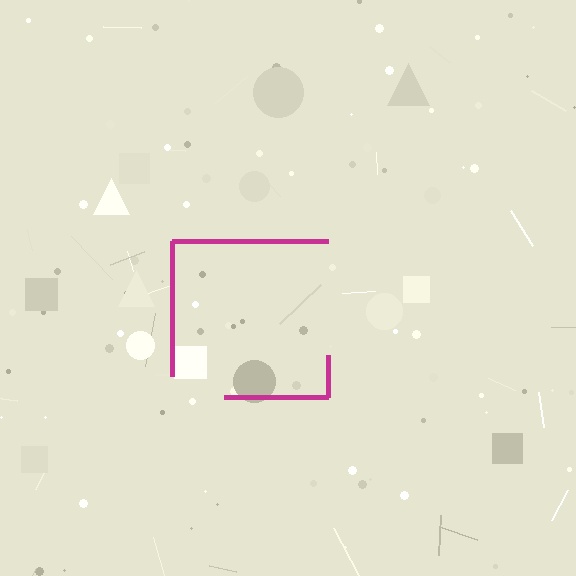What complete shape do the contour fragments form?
The contour fragments form a square.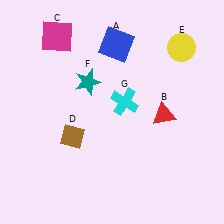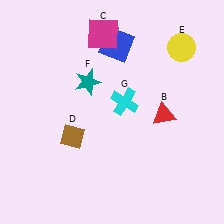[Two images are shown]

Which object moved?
The magenta square (C) moved right.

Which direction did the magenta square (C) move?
The magenta square (C) moved right.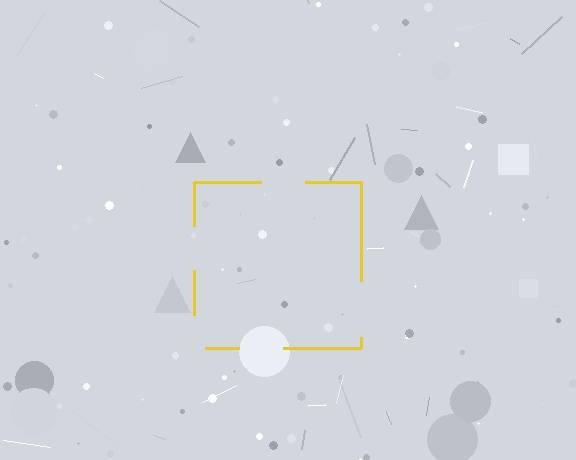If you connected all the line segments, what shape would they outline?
They would outline a square.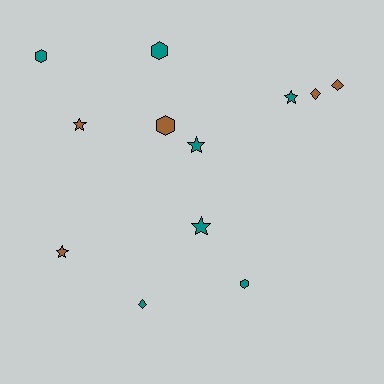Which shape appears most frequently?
Star, with 5 objects.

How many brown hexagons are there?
There is 1 brown hexagon.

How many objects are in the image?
There are 12 objects.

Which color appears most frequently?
Teal, with 7 objects.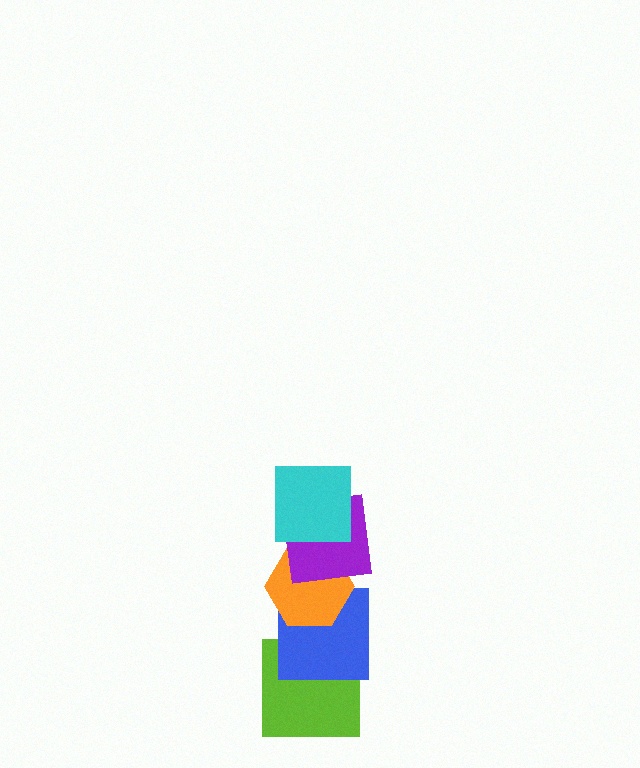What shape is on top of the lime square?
The blue square is on top of the lime square.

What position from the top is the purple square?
The purple square is 2nd from the top.